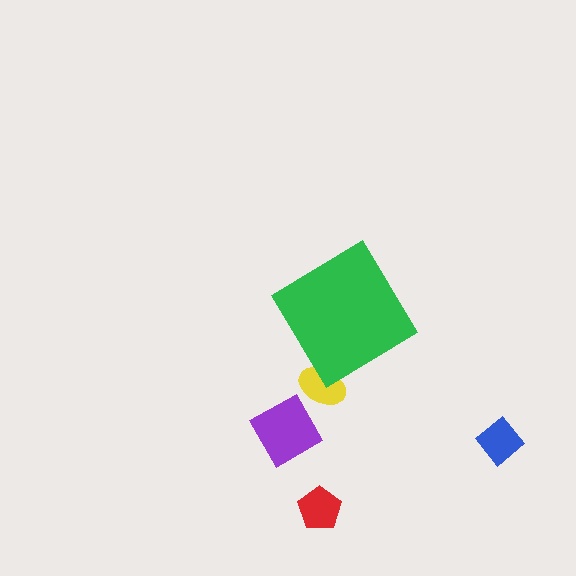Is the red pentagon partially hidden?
No, the red pentagon is fully visible.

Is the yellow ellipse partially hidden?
Yes, the yellow ellipse is partially hidden behind the green diamond.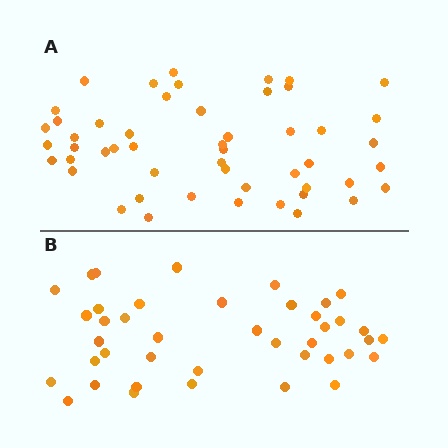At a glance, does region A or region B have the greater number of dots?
Region A (the top region) has more dots.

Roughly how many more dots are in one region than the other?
Region A has roughly 10 or so more dots than region B.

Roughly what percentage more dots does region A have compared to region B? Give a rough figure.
About 25% more.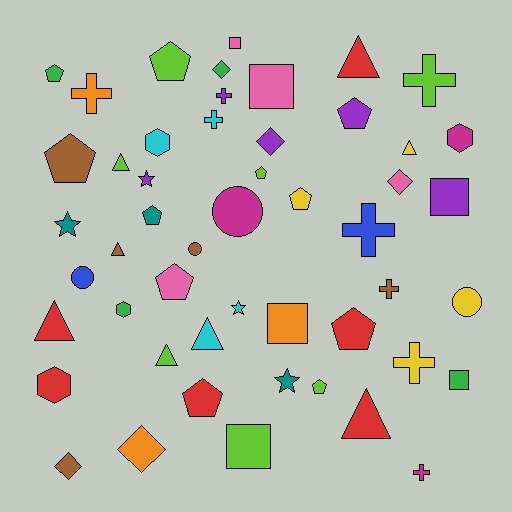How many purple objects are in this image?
There are 5 purple objects.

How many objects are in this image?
There are 50 objects.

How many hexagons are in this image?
There are 4 hexagons.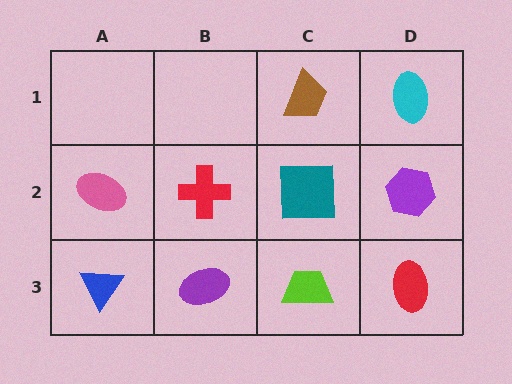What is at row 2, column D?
A purple hexagon.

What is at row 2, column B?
A red cross.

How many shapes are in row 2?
4 shapes.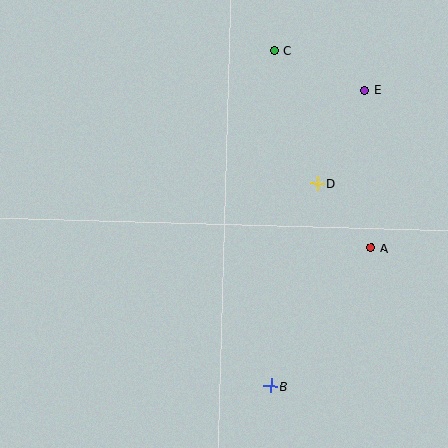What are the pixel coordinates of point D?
Point D is at (317, 183).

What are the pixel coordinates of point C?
Point C is at (274, 51).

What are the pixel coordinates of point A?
Point A is at (371, 248).